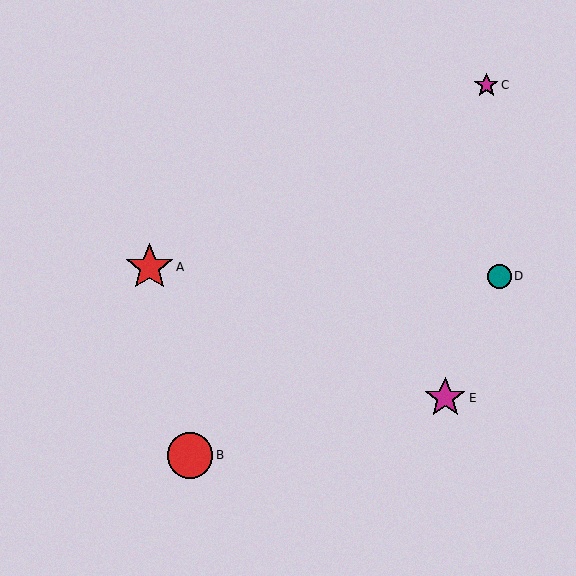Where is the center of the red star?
The center of the red star is at (149, 267).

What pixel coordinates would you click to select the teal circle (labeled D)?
Click at (499, 276) to select the teal circle D.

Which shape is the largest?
The red star (labeled A) is the largest.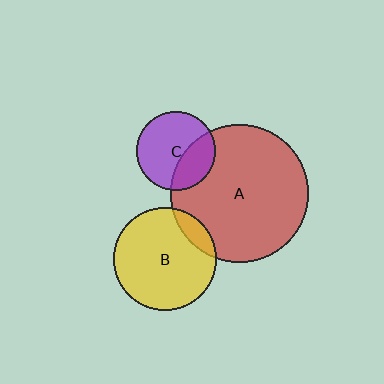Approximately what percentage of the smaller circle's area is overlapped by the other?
Approximately 35%.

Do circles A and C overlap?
Yes.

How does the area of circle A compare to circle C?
Approximately 3.1 times.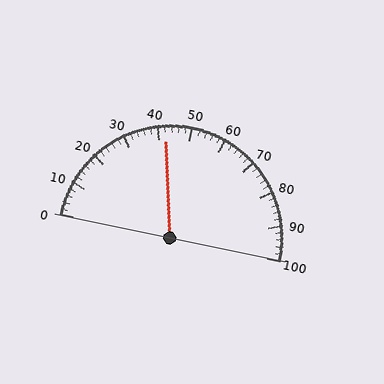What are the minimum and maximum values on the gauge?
The gauge ranges from 0 to 100.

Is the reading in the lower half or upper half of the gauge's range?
The reading is in the lower half of the range (0 to 100).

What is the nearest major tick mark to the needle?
The nearest major tick mark is 40.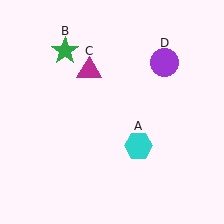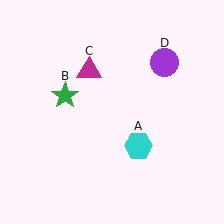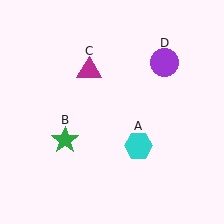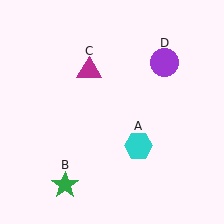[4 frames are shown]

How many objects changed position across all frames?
1 object changed position: green star (object B).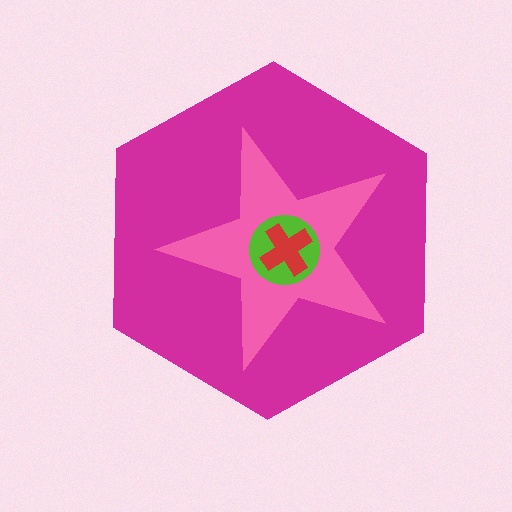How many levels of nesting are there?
4.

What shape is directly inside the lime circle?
The red cross.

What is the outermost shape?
The magenta hexagon.